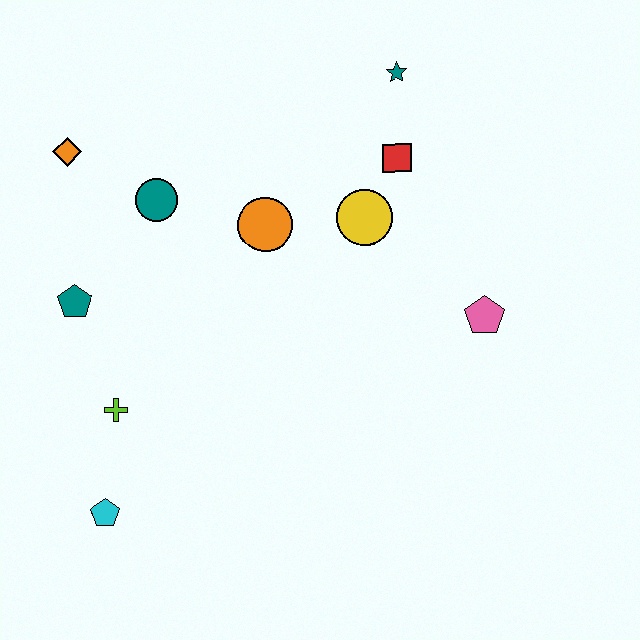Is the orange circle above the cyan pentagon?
Yes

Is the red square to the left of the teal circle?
No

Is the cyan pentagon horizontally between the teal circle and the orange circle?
No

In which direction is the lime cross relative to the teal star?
The lime cross is below the teal star.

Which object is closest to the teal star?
The red square is closest to the teal star.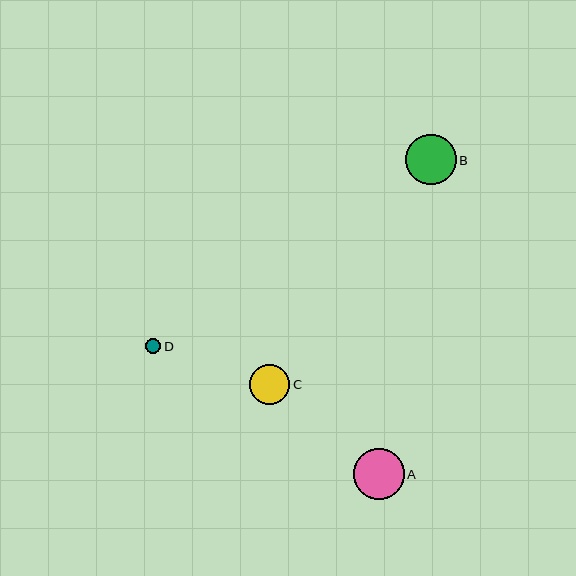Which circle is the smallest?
Circle D is the smallest with a size of approximately 15 pixels.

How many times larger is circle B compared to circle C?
Circle B is approximately 1.3 times the size of circle C.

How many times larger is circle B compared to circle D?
Circle B is approximately 3.3 times the size of circle D.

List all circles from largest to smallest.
From largest to smallest: A, B, C, D.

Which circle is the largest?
Circle A is the largest with a size of approximately 51 pixels.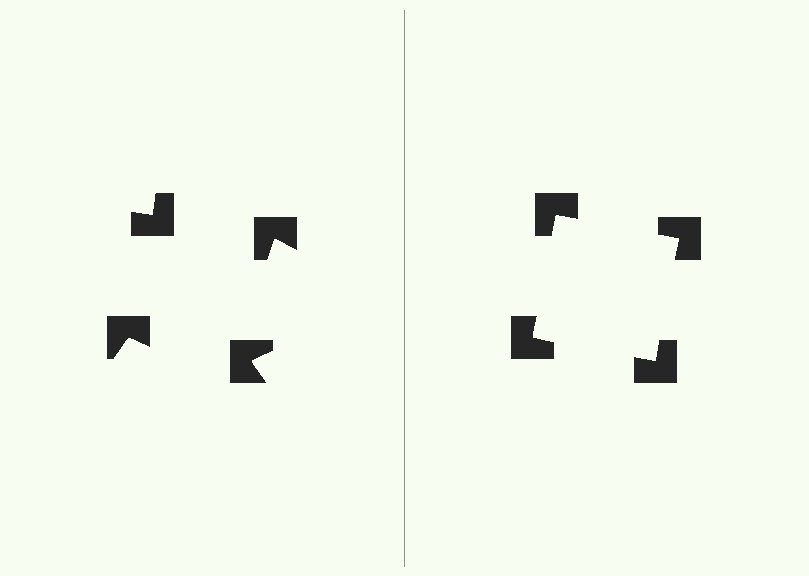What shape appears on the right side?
An illusory square.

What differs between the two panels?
The notched squares are positioned identically on both sides; only the wedge orientations differ. On the right they align to a square; on the left they are misaligned.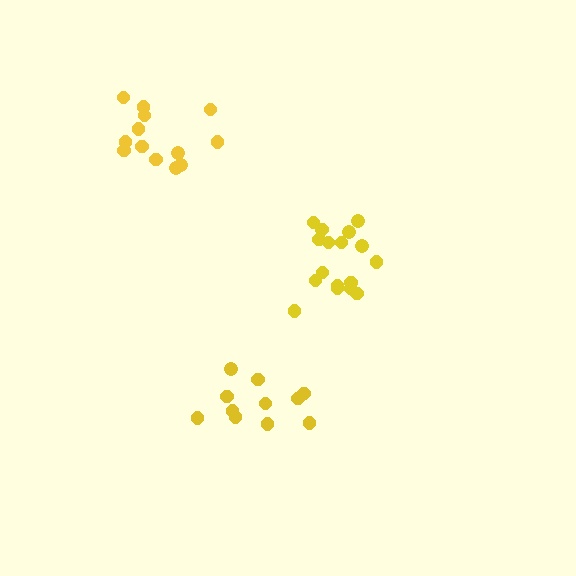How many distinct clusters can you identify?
There are 3 distinct clusters.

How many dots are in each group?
Group 1: 11 dots, Group 2: 17 dots, Group 3: 13 dots (41 total).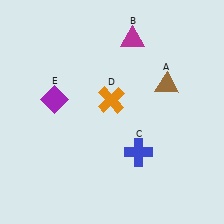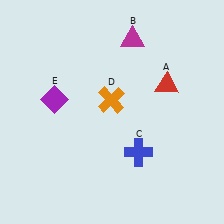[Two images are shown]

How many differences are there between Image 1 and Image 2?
There is 1 difference between the two images.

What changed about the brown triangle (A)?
In Image 1, A is brown. In Image 2, it changed to red.